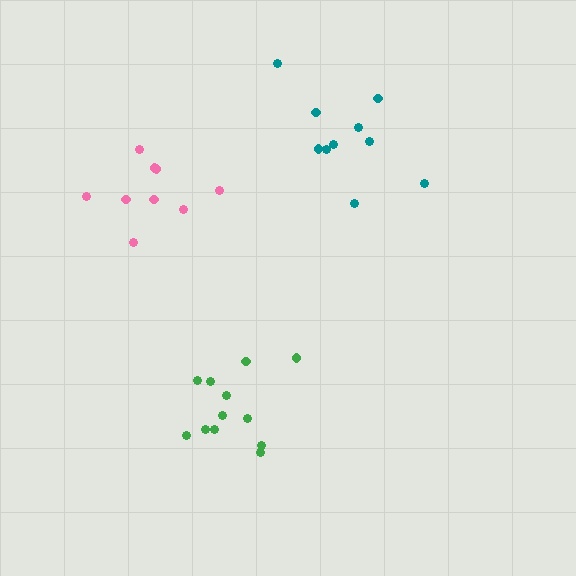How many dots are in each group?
Group 1: 12 dots, Group 2: 10 dots, Group 3: 9 dots (31 total).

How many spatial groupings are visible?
There are 3 spatial groupings.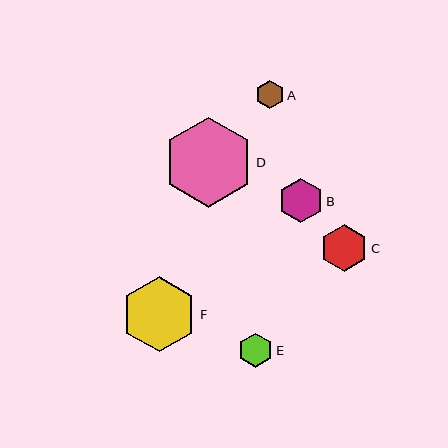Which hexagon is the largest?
Hexagon D is the largest with a size of approximately 90 pixels.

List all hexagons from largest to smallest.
From largest to smallest: D, F, C, B, E, A.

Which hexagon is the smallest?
Hexagon A is the smallest with a size of approximately 28 pixels.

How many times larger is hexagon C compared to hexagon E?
Hexagon C is approximately 1.4 times the size of hexagon E.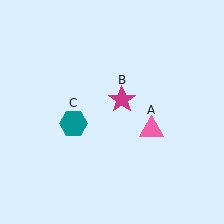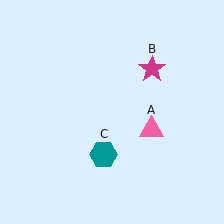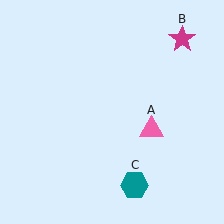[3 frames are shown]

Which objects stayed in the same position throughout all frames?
Pink triangle (object A) remained stationary.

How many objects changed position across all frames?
2 objects changed position: magenta star (object B), teal hexagon (object C).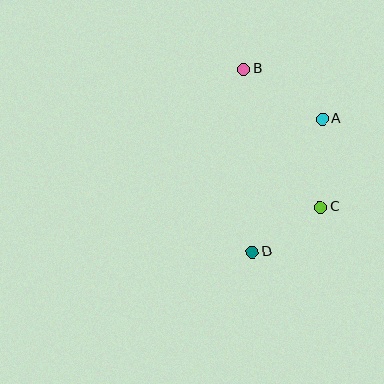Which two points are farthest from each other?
Points B and D are farthest from each other.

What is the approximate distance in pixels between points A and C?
The distance between A and C is approximately 88 pixels.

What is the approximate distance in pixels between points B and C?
The distance between B and C is approximately 158 pixels.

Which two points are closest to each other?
Points C and D are closest to each other.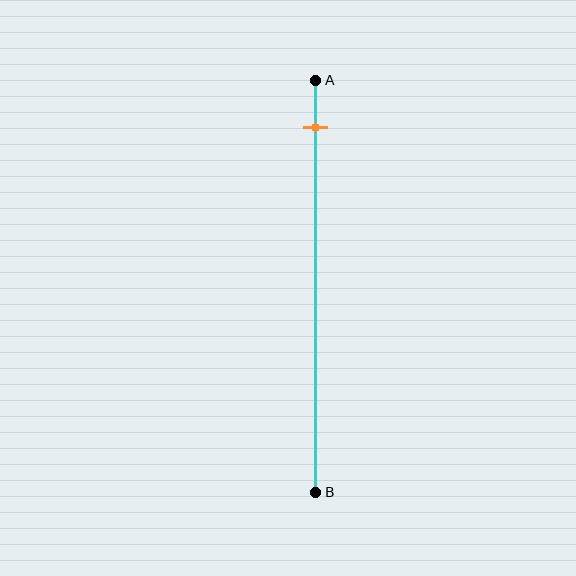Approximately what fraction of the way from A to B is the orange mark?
The orange mark is approximately 10% of the way from A to B.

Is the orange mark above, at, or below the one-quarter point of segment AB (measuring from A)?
The orange mark is above the one-quarter point of segment AB.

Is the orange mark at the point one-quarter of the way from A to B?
No, the mark is at about 10% from A, not at the 25% one-quarter point.